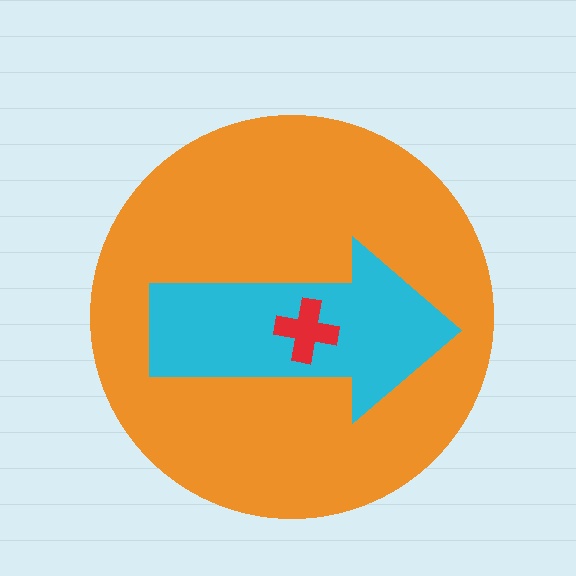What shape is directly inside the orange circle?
The cyan arrow.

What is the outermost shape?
The orange circle.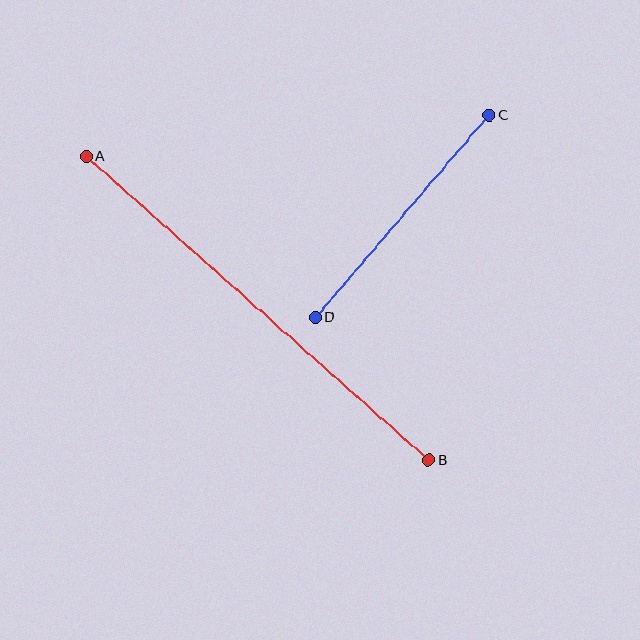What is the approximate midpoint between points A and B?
The midpoint is at approximately (257, 308) pixels.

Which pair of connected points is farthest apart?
Points A and B are farthest apart.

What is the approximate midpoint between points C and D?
The midpoint is at approximately (402, 216) pixels.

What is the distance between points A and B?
The distance is approximately 458 pixels.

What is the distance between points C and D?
The distance is approximately 266 pixels.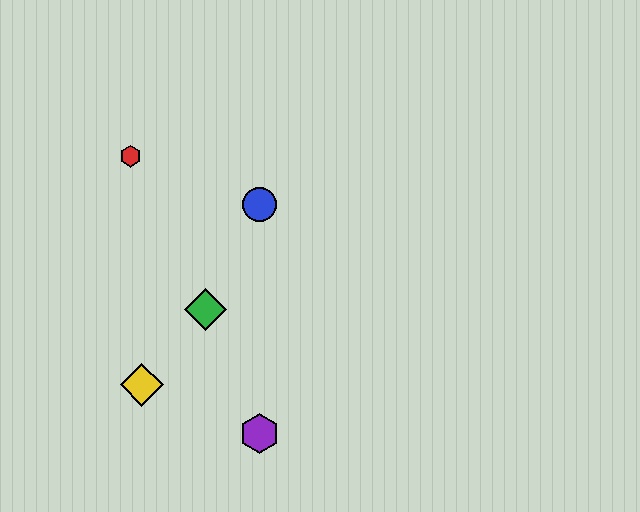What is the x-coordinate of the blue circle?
The blue circle is at x≈259.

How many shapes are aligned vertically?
2 shapes (the blue circle, the purple hexagon) are aligned vertically.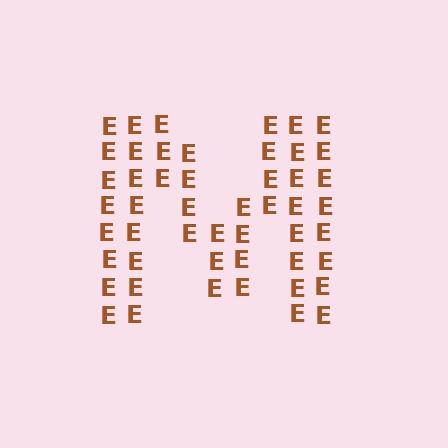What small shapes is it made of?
It is made of small letter E's.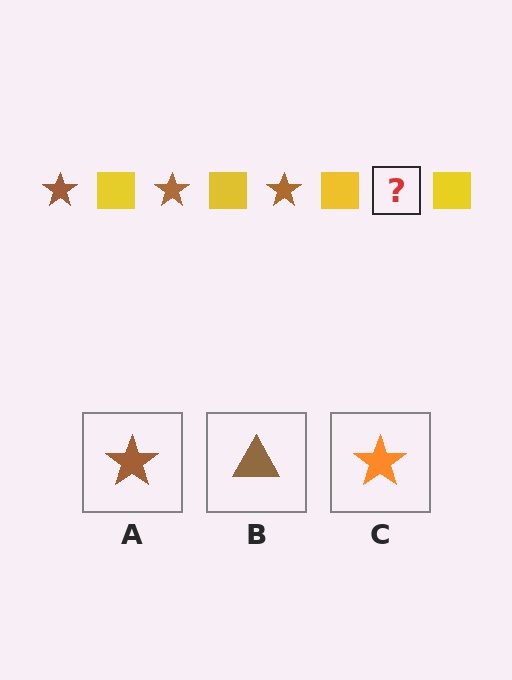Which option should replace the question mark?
Option A.